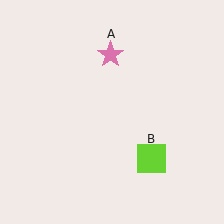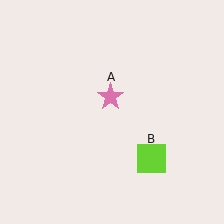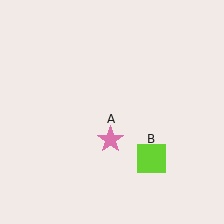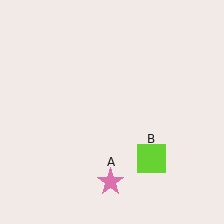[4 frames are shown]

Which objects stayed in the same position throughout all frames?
Lime square (object B) remained stationary.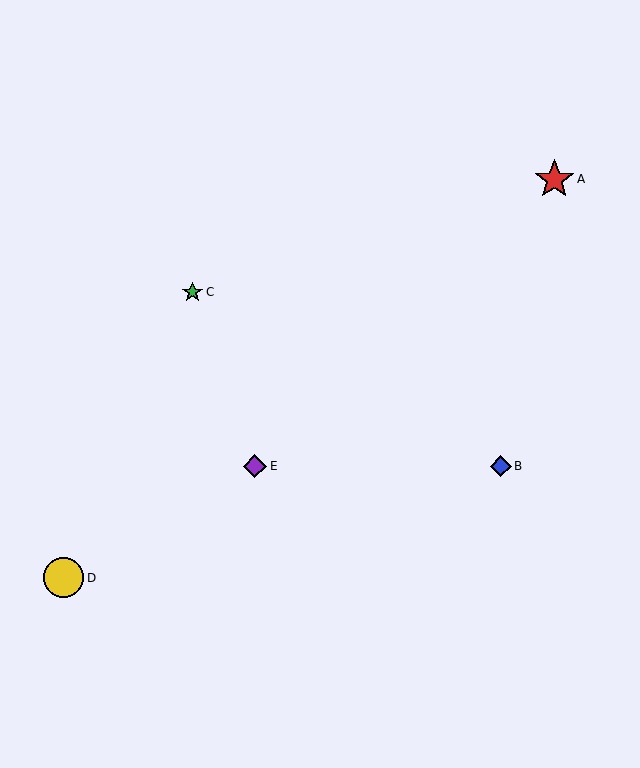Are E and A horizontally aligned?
No, E is at y≈466 and A is at y≈179.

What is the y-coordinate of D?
Object D is at y≈578.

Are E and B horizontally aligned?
Yes, both are at y≈466.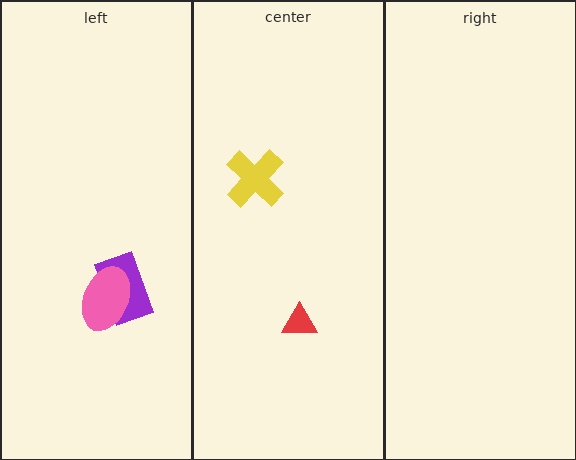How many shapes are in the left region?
2.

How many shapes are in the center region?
2.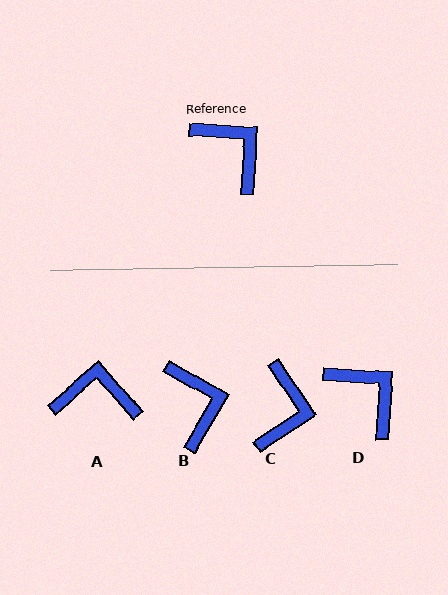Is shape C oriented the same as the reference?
No, it is off by about 53 degrees.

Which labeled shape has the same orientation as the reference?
D.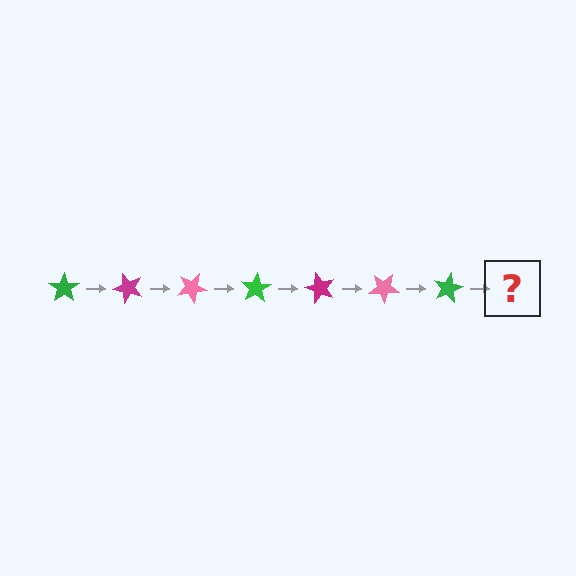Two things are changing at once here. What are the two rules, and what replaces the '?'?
The two rules are that it rotates 50 degrees each step and the color cycles through green, magenta, and pink. The '?' should be a magenta star, rotated 350 degrees from the start.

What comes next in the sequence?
The next element should be a magenta star, rotated 350 degrees from the start.